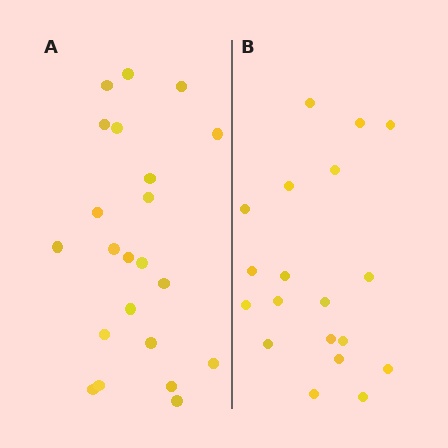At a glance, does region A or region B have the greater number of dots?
Region A (the left region) has more dots.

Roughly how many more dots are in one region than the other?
Region A has just a few more — roughly 2 or 3 more dots than region B.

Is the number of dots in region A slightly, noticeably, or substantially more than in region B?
Region A has only slightly more — the two regions are fairly close. The ratio is roughly 1.2 to 1.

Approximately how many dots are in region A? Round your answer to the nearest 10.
About 20 dots. (The exact count is 22, which rounds to 20.)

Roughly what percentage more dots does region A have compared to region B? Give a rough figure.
About 15% more.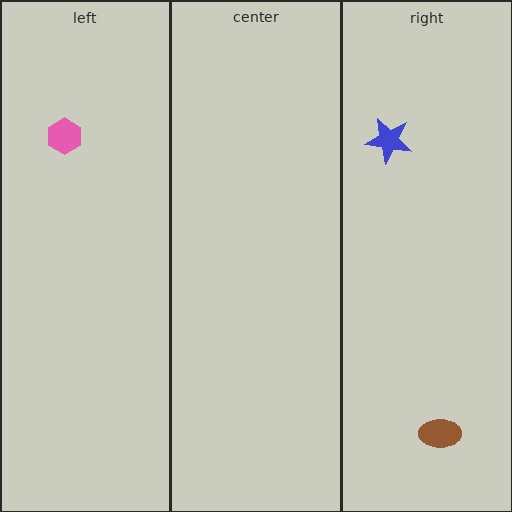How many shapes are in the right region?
2.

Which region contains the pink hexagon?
The left region.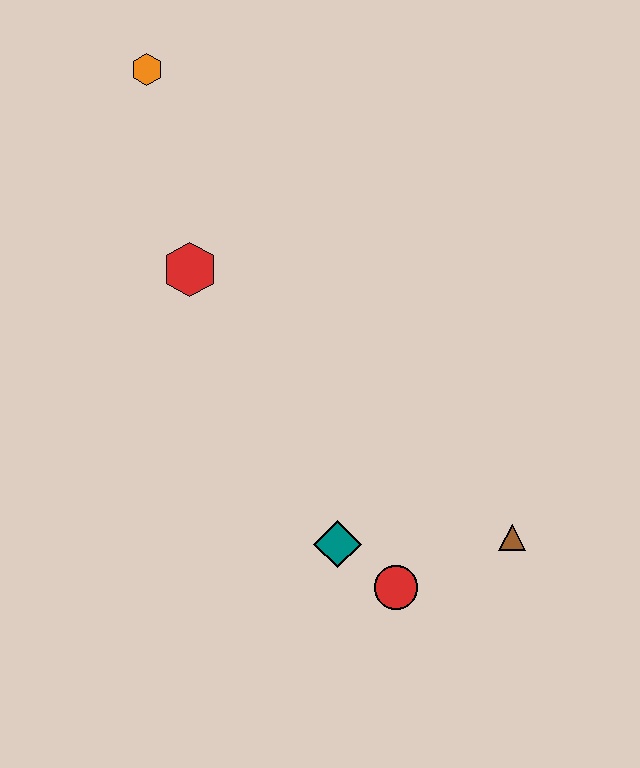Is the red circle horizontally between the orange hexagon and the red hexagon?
No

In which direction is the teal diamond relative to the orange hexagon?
The teal diamond is below the orange hexagon.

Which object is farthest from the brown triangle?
The orange hexagon is farthest from the brown triangle.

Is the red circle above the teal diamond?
No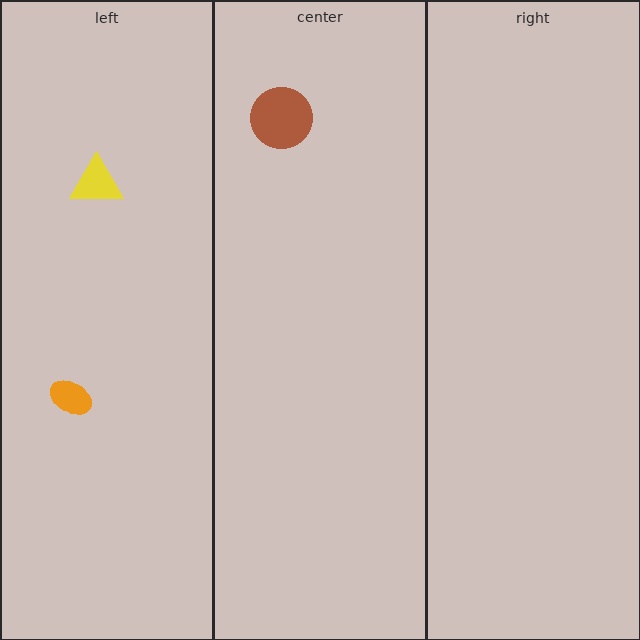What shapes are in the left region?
The yellow triangle, the orange ellipse.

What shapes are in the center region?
The brown circle.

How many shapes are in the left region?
2.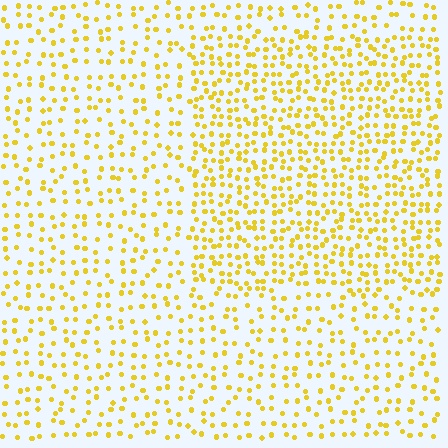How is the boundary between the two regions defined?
The boundary is defined by a change in element density (approximately 1.8x ratio). All elements are the same color, size, and shape.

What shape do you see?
I see a rectangle.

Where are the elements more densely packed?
The elements are more densely packed inside the rectangle boundary.